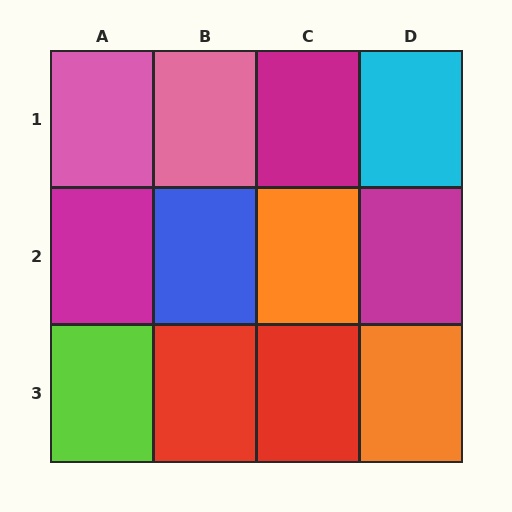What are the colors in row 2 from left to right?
Magenta, blue, orange, magenta.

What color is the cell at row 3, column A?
Lime.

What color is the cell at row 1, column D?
Cyan.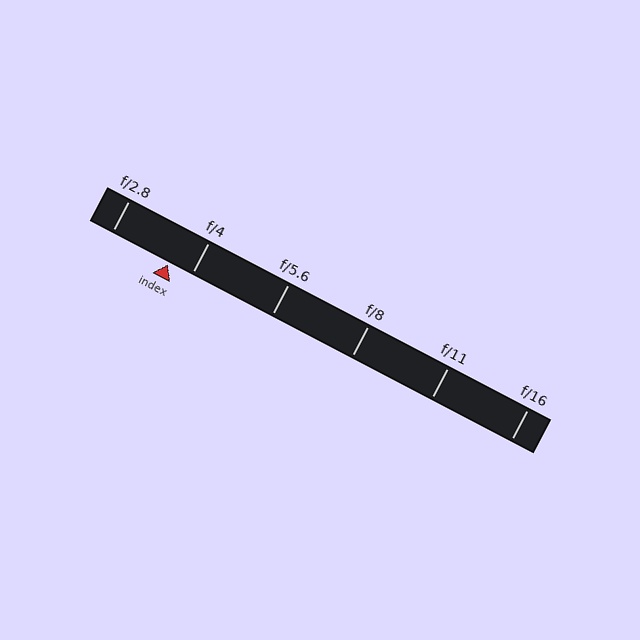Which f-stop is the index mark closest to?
The index mark is closest to f/4.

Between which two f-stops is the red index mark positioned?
The index mark is between f/2.8 and f/4.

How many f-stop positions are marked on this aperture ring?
There are 6 f-stop positions marked.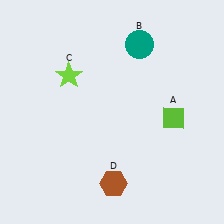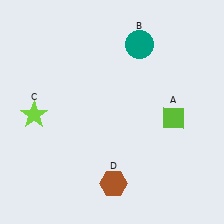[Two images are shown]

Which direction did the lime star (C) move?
The lime star (C) moved down.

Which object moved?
The lime star (C) moved down.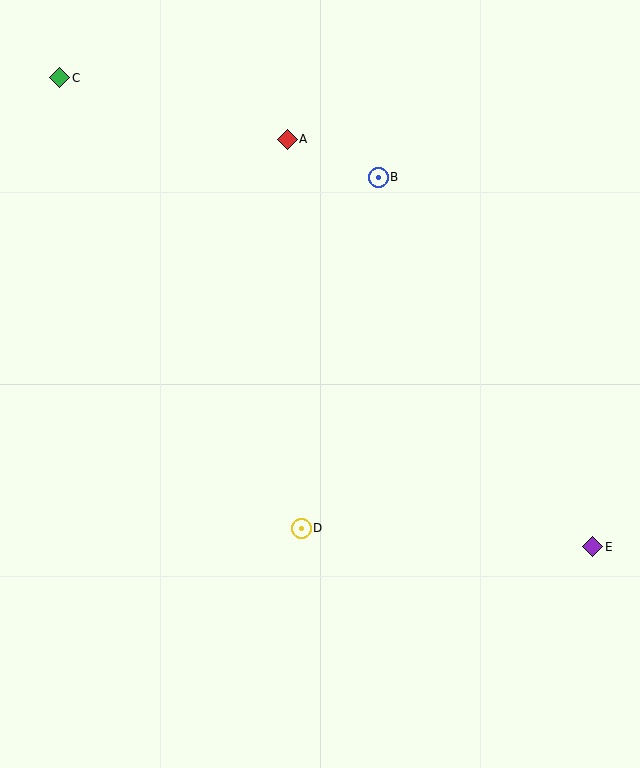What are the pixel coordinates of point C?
Point C is at (60, 78).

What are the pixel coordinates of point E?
Point E is at (593, 547).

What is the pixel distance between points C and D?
The distance between C and D is 511 pixels.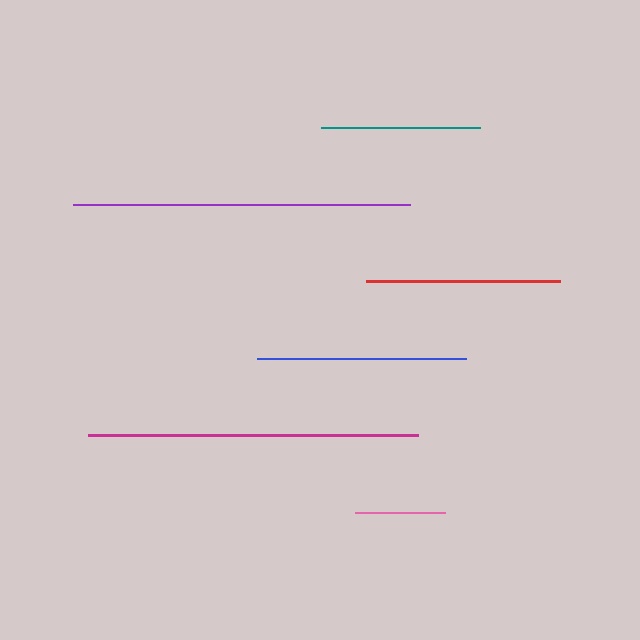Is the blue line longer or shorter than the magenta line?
The magenta line is longer than the blue line.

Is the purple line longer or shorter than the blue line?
The purple line is longer than the blue line.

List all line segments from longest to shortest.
From longest to shortest: purple, magenta, blue, red, teal, pink.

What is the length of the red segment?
The red segment is approximately 195 pixels long.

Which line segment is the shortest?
The pink line is the shortest at approximately 91 pixels.